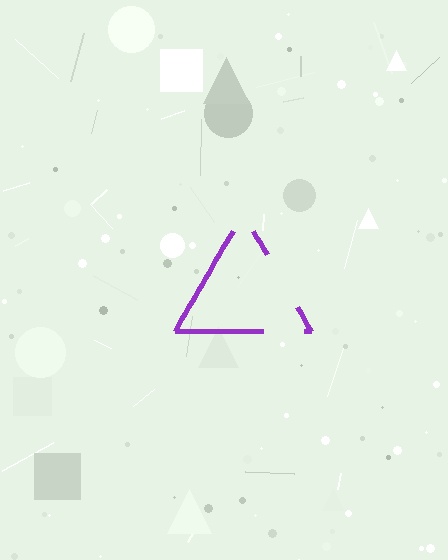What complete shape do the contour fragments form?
The contour fragments form a triangle.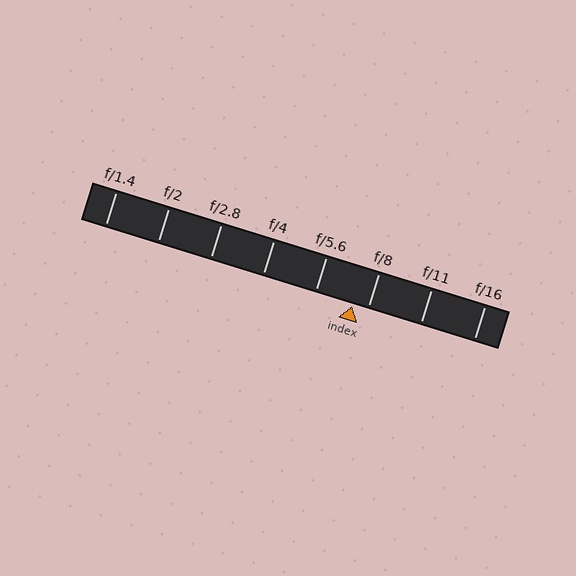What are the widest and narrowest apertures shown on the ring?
The widest aperture shown is f/1.4 and the narrowest is f/16.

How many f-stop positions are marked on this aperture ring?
There are 8 f-stop positions marked.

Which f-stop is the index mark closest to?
The index mark is closest to f/8.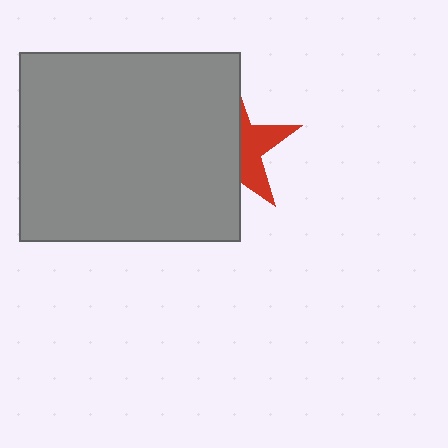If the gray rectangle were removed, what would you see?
You would see the complete red star.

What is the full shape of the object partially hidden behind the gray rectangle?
The partially hidden object is a red star.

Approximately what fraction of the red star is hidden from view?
Roughly 63% of the red star is hidden behind the gray rectangle.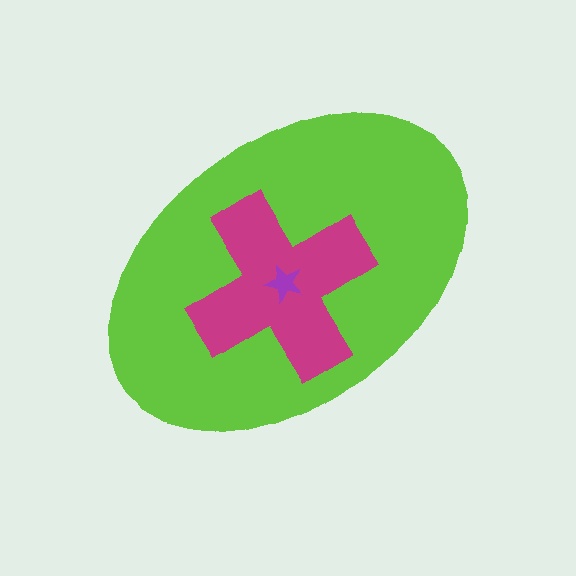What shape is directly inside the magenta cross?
The purple star.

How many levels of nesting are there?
3.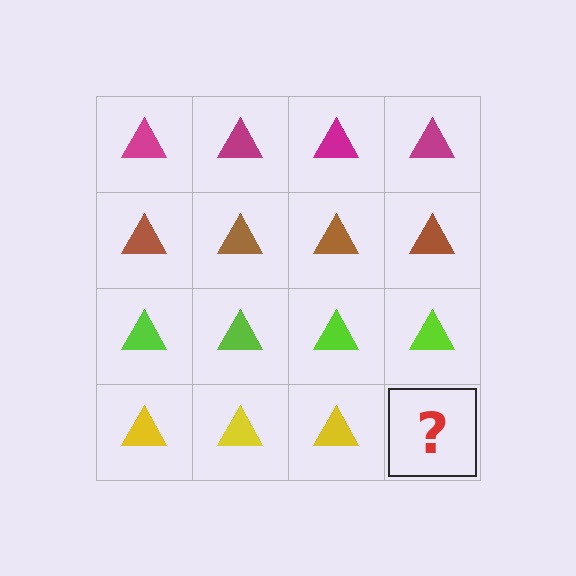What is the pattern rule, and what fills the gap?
The rule is that each row has a consistent color. The gap should be filled with a yellow triangle.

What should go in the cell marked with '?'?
The missing cell should contain a yellow triangle.